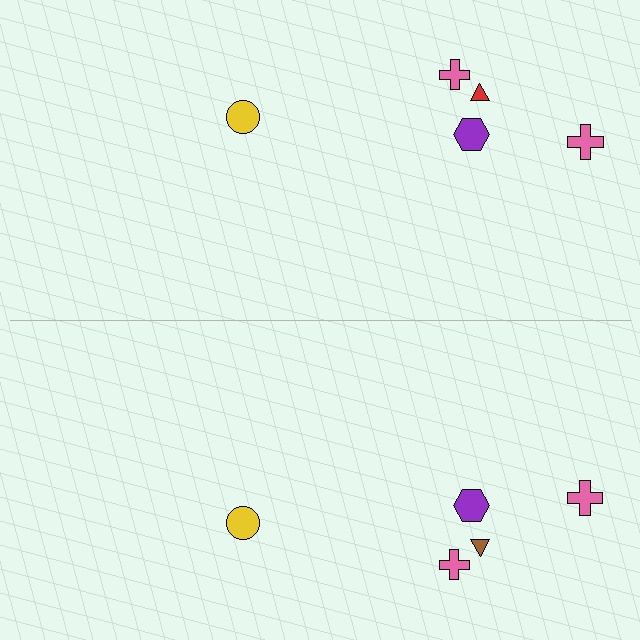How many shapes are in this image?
There are 10 shapes in this image.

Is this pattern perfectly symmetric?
No, the pattern is not perfectly symmetric. The brown triangle on the bottom side breaks the symmetry — its mirror counterpart is red.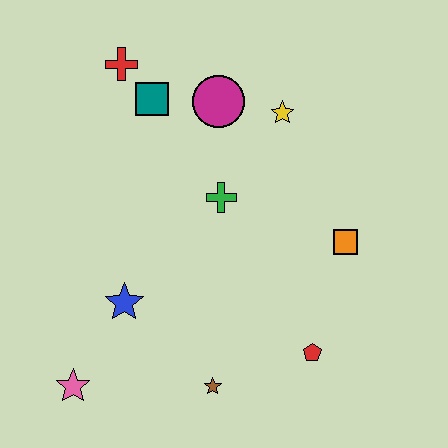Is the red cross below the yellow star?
No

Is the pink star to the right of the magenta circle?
No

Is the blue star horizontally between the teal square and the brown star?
No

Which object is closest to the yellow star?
The magenta circle is closest to the yellow star.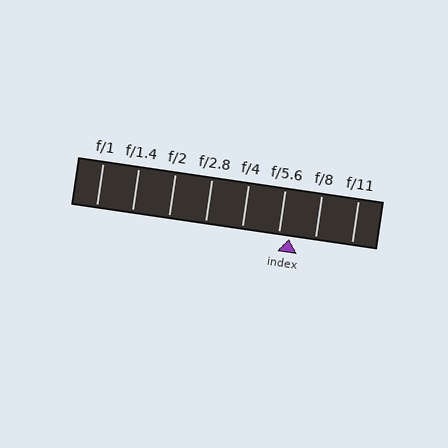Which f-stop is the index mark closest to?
The index mark is closest to f/5.6.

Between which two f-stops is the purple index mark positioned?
The index mark is between f/5.6 and f/8.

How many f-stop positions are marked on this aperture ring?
There are 8 f-stop positions marked.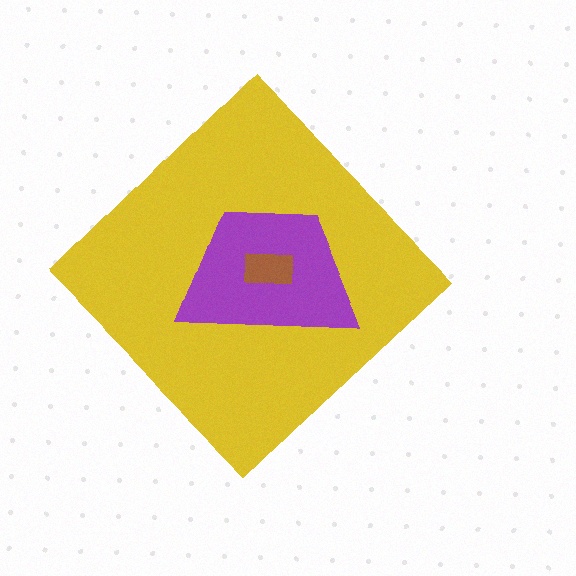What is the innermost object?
The brown rectangle.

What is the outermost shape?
The yellow diamond.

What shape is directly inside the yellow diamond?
The purple trapezoid.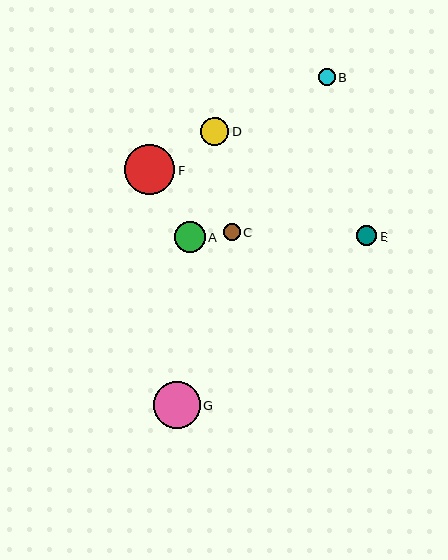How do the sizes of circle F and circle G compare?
Circle F and circle G are approximately the same size.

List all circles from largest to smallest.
From largest to smallest: F, G, A, D, E, C, B.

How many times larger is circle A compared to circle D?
Circle A is approximately 1.1 times the size of circle D.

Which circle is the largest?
Circle F is the largest with a size of approximately 50 pixels.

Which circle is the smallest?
Circle B is the smallest with a size of approximately 17 pixels.